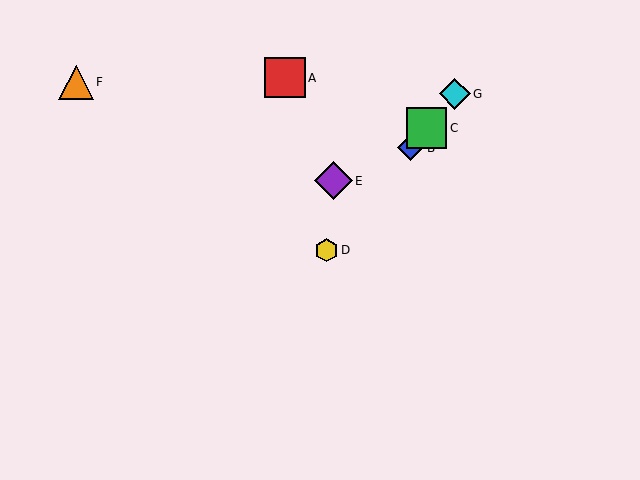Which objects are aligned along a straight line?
Objects B, C, D, G are aligned along a straight line.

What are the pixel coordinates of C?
Object C is at (427, 128).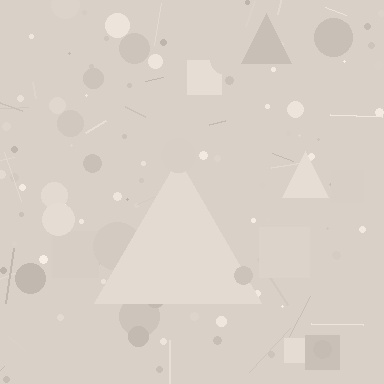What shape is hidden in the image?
A triangle is hidden in the image.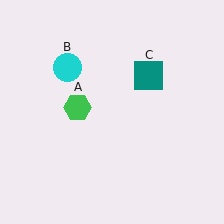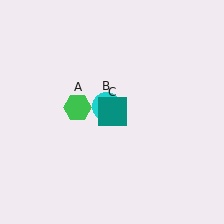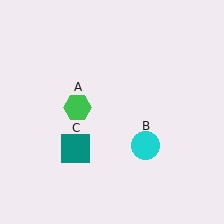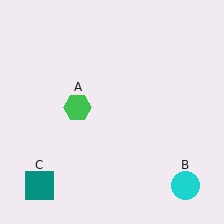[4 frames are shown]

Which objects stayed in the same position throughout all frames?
Green hexagon (object A) remained stationary.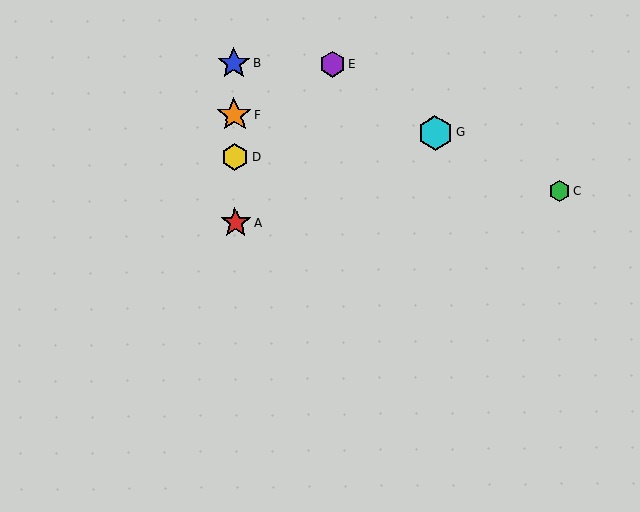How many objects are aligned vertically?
4 objects (A, B, D, F) are aligned vertically.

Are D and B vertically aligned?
Yes, both are at x≈235.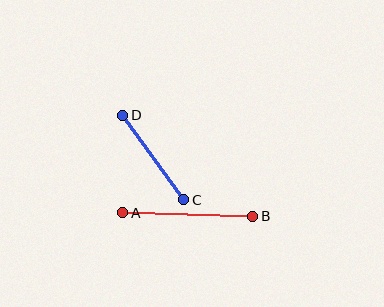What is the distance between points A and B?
The distance is approximately 130 pixels.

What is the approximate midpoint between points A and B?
The midpoint is at approximately (188, 214) pixels.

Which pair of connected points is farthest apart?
Points A and B are farthest apart.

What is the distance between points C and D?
The distance is approximately 104 pixels.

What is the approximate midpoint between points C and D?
The midpoint is at approximately (153, 157) pixels.